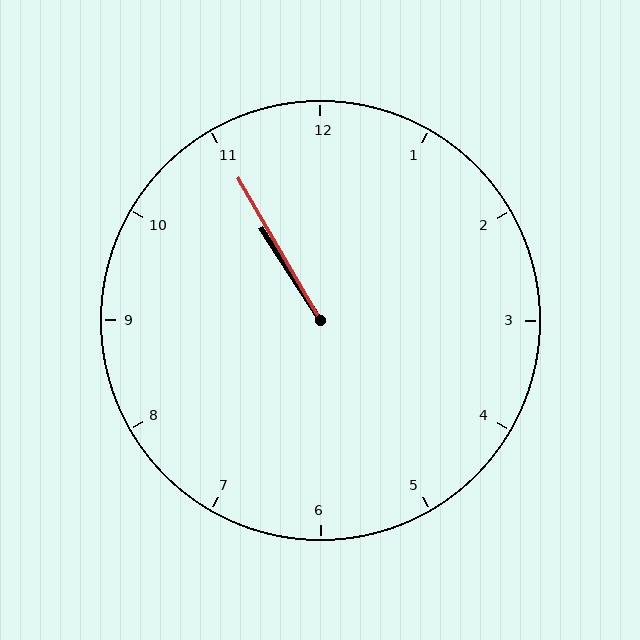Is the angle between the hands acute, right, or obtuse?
It is acute.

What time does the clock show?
10:55.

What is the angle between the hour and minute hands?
Approximately 2 degrees.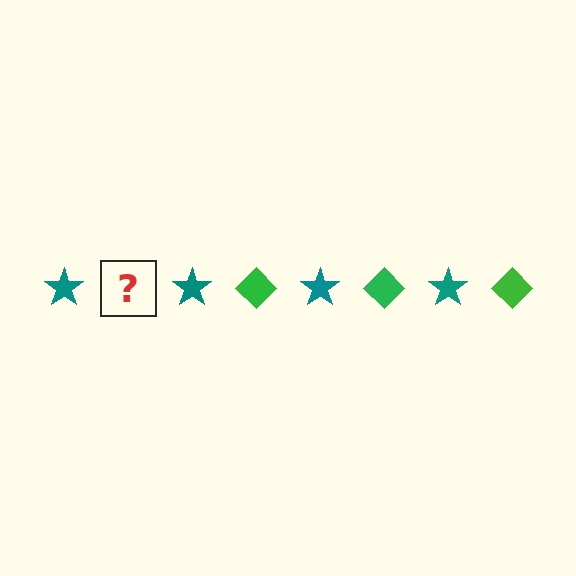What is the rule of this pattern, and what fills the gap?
The rule is that the pattern alternates between teal star and green diamond. The gap should be filled with a green diamond.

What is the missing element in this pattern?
The missing element is a green diamond.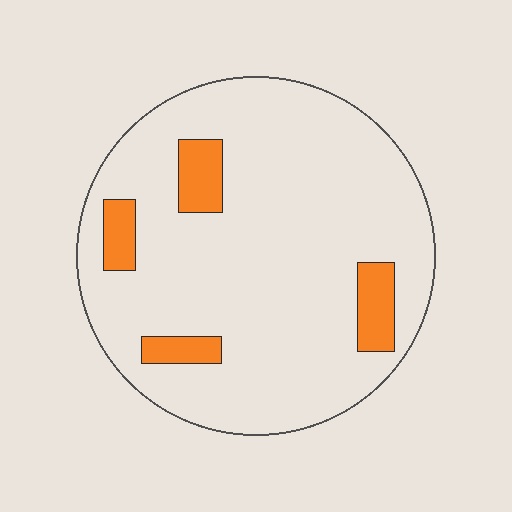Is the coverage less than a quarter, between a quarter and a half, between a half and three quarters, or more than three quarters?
Less than a quarter.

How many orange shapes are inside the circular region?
4.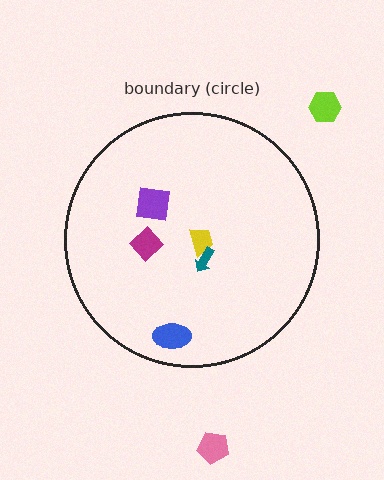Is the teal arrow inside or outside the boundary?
Inside.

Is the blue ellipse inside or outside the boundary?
Inside.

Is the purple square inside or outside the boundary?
Inside.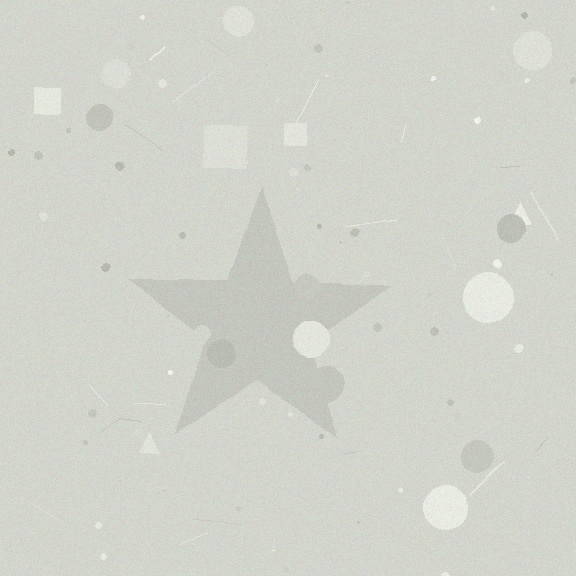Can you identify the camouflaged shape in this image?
The camouflaged shape is a star.